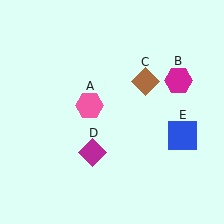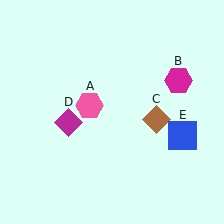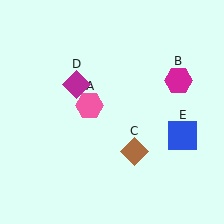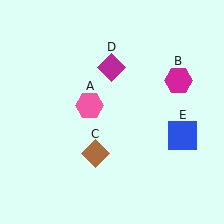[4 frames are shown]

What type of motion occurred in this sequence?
The brown diamond (object C), magenta diamond (object D) rotated clockwise around the center of the scene.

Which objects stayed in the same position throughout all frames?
Pink hexagon (object A) and magenta hexagon (object B) and blue square (object E) remained stationary.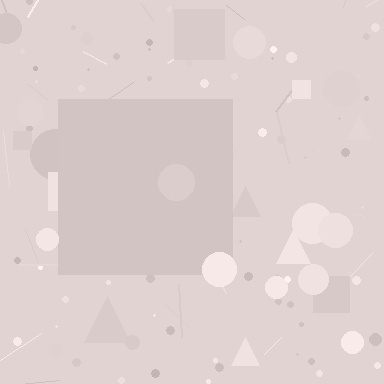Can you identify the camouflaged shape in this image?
The camouflaged shape is a square.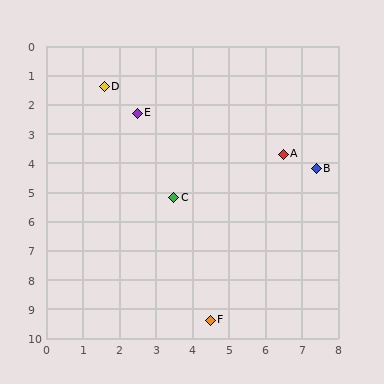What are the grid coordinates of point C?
Point C is at approximately (3.5, 5.2).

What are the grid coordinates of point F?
Point F is at approximately (4.5, 9.4).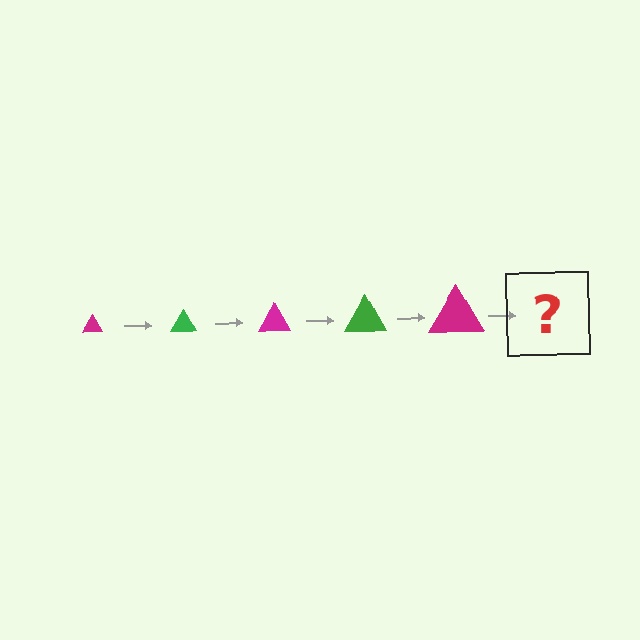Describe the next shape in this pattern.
It should be a green triangle, larger than the previous one.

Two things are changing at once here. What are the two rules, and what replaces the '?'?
The two rules are that the triangle grows larger each step and the color cycles through magenta and green. The '?' should be a green triangle, larger than the previous one.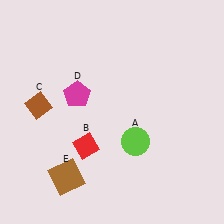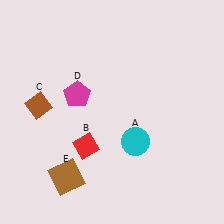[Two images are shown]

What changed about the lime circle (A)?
In Image 1, A is lime. In Image 2, it changed to cyan.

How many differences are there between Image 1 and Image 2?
There is 1 difference between the two images.